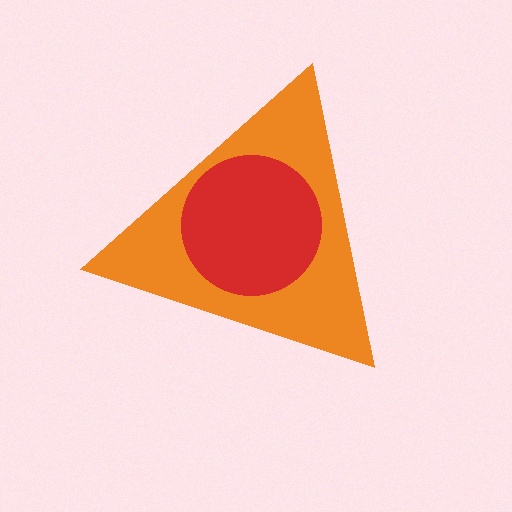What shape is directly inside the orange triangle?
The red circle.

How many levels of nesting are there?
2.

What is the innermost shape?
The red circle.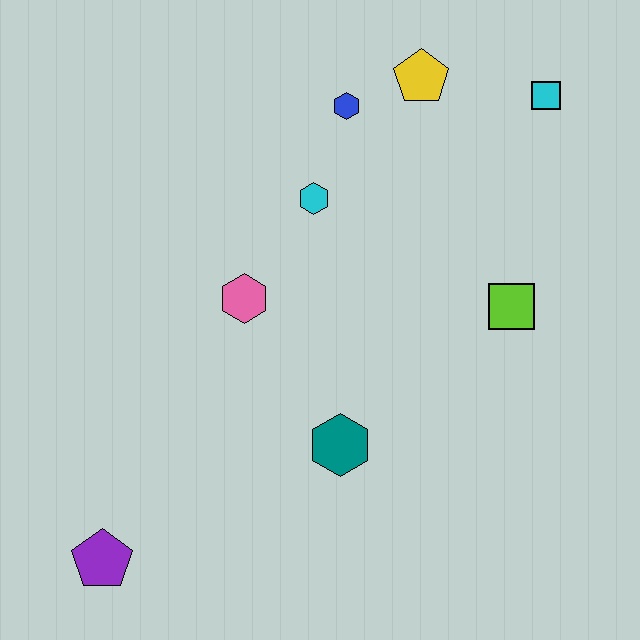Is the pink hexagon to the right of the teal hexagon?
No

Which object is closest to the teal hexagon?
The pink hexagon is closest to the teal hexagon.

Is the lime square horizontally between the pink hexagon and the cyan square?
Yes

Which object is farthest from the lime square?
The purple pentagon is farthest from the lime square.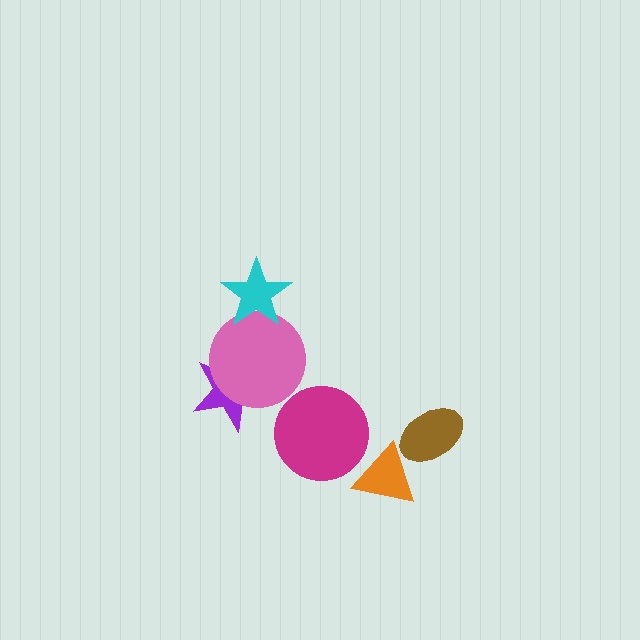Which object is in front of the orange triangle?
The brown ellipse is in front of the orange triangle.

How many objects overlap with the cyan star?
1 object overlaps with the cyan star.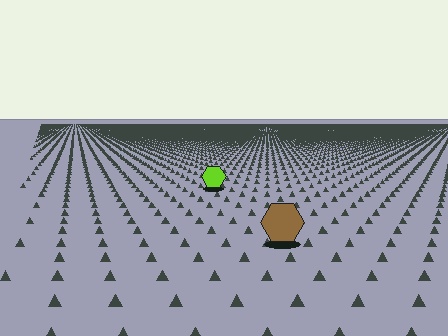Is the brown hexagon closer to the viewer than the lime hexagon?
Yes. The brown hexagon is closer — you can tell from the texture gradient: the ground texture is coarser near it.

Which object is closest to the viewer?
The brown hexagon is closest. The texture marks near it are larger and more spread out.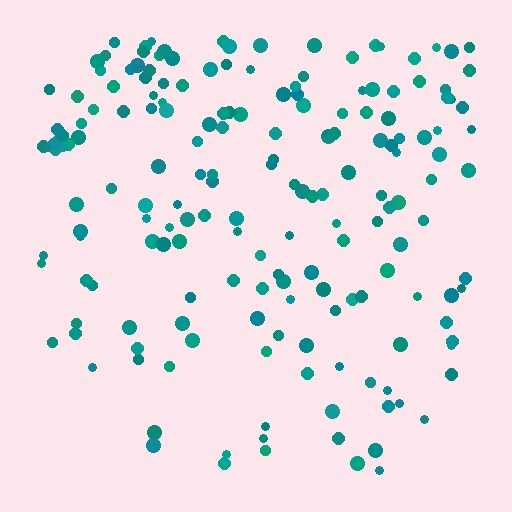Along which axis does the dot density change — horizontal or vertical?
Vertical.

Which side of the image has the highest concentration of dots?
The top.